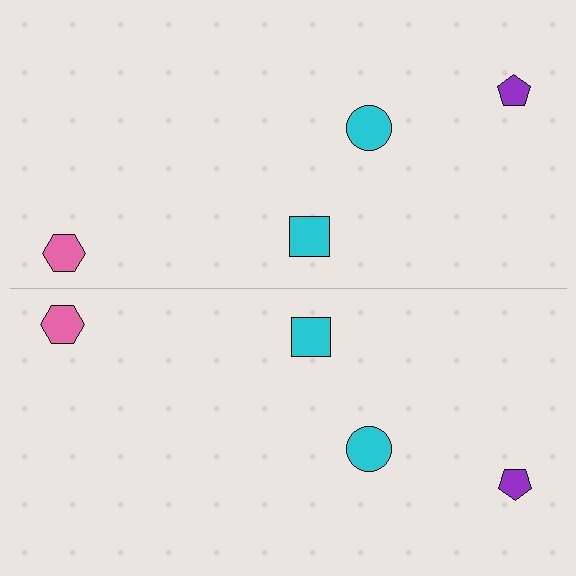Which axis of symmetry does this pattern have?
The pattern has a horizontal axis of symmetry running through the center of the image.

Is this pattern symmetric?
Yes, this pattern has bilateral (reflection) symmetry.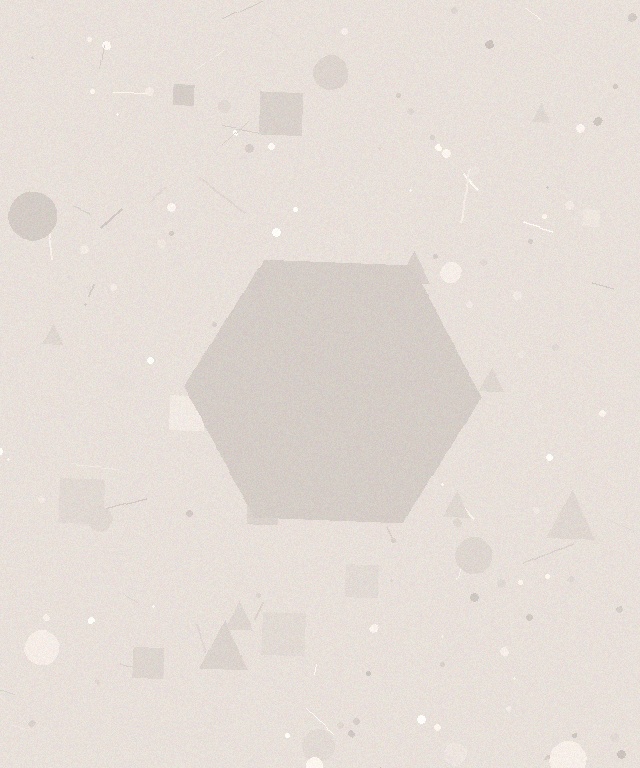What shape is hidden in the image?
A hexagon is hidden in the image.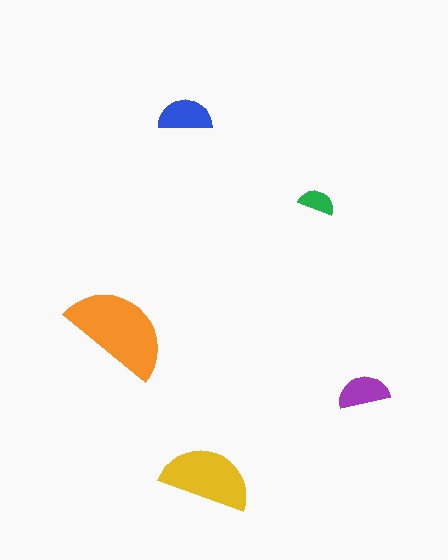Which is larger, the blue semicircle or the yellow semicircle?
The yellow one.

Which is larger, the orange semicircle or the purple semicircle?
The orange one.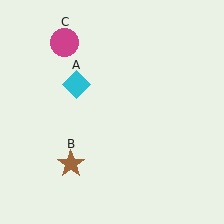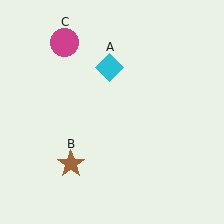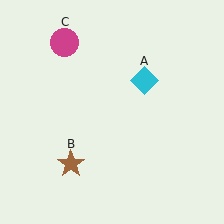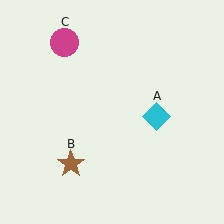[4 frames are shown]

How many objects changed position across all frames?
1 object changed position: cyan diamond (object A).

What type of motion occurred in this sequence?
The cyan diamond (object A) rotated clockwise around the center of the scene.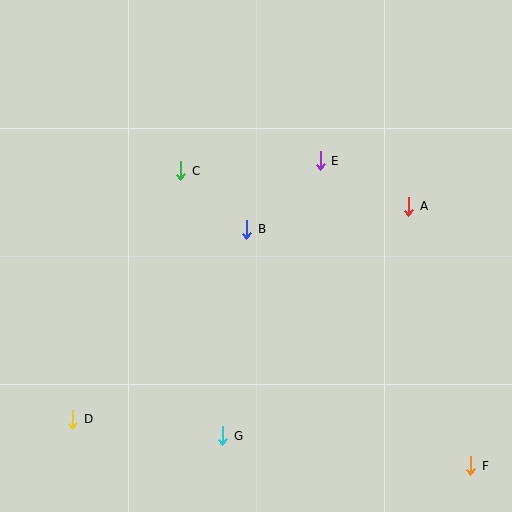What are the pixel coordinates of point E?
Point E is at (320, 161).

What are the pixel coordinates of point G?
Point G is at (223, 436).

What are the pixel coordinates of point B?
Point B is at (247, 229).